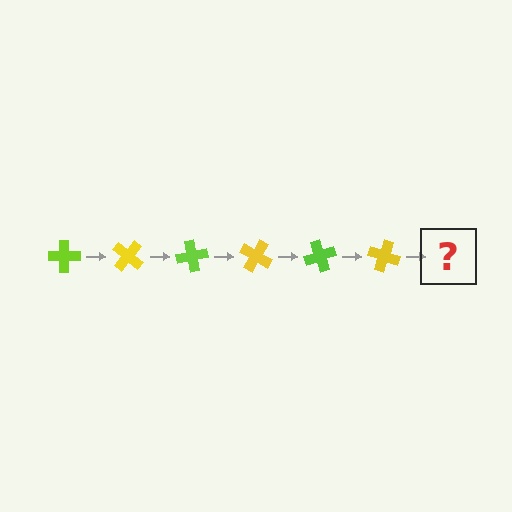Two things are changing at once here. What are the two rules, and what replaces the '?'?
The two rules are that it rotates 40 degrees each step and the color cycles through lime and yellow. The '?' should be a lime cross, rotated 240 degrees from the start.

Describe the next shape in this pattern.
It should be a lime cross, rotated 240 degrees from the start.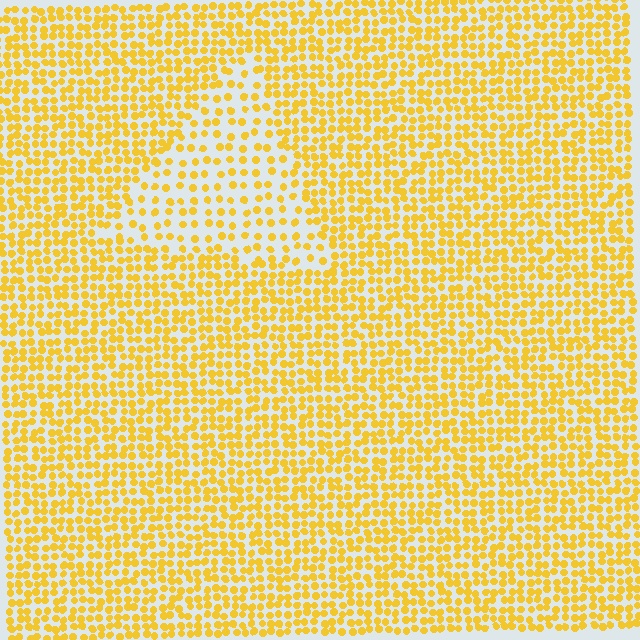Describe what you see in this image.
The image contains small yellow elements arranged at two different densities. A triangle-shaped region is visible where the elements are less densely packed than the surrounding area.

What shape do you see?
I see a triangle.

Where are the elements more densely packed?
The elements are more densely packed outside the triangle boundary.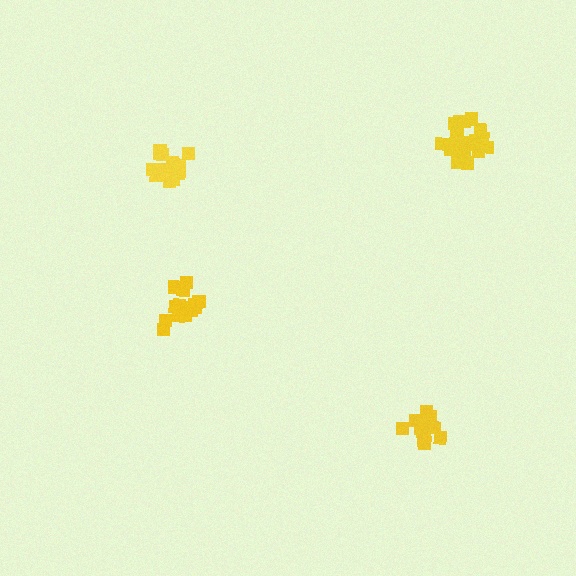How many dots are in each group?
Group 1: 15 dots, Group 2: 15 dots, Group 3: 21 dots, Group 4: 15 dots (66 total).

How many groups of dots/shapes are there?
There are 4 groups.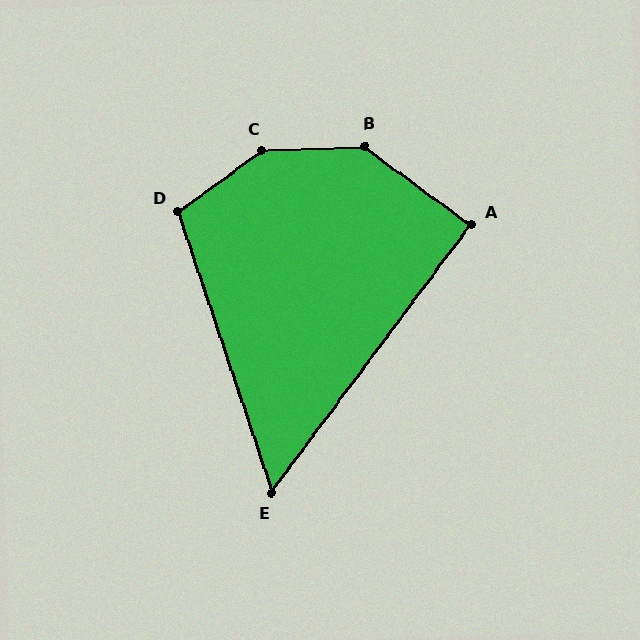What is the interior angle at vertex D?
Approximately 107 degrees (obtuse).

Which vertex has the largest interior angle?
C, at approximately 146 degrees.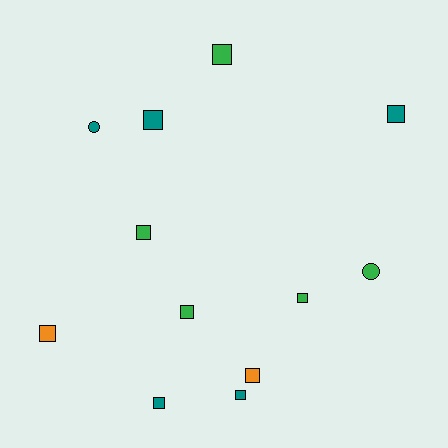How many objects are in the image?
There are 12 objects.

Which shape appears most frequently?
Square, with 10 objects.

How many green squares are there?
There are 4 green squares.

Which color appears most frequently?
Green, with 5 objects.